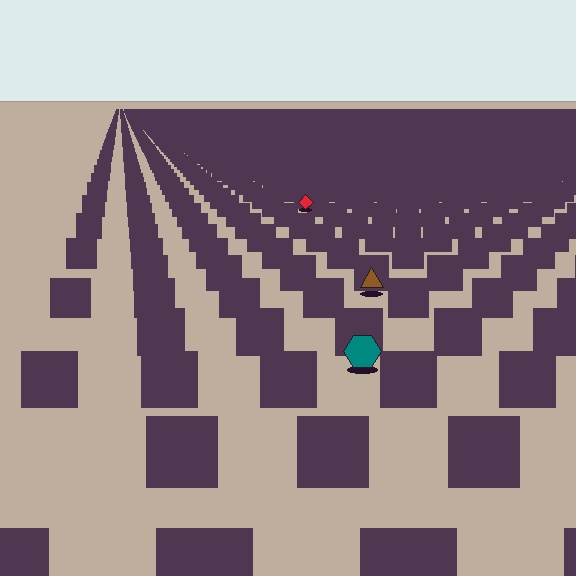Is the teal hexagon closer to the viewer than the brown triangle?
Yes. The teal hexagon is closer — you can tell from the texture gradient: the ground texture is coarser near it.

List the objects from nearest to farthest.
From nearest to farthest: the teal hexagon, the brown triangle, the red diamond.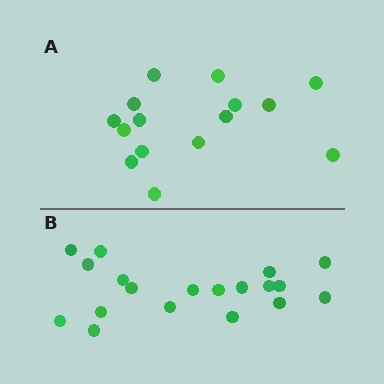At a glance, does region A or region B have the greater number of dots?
Region B (the bottom region) has more dots.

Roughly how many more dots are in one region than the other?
Region B has about 4 more dots than region A.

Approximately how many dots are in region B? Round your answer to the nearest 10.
About 20 dots. (The exact count is 19, which rounds to 20.)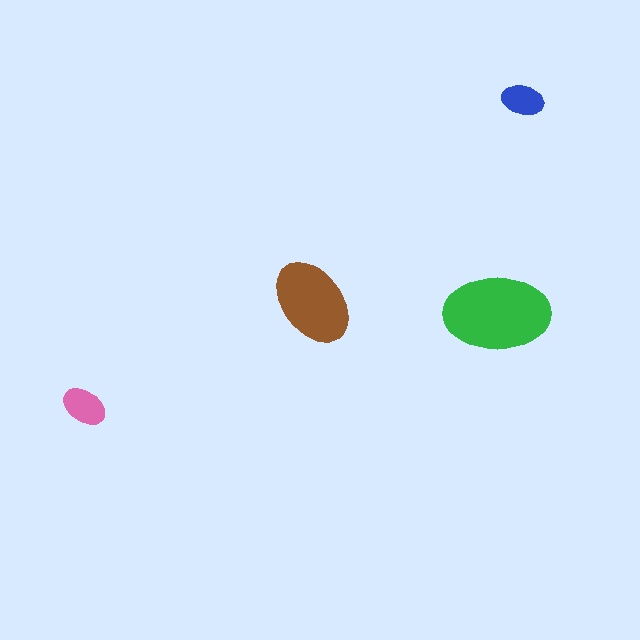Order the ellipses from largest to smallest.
the green one, the brown one, the pink one, the blue one.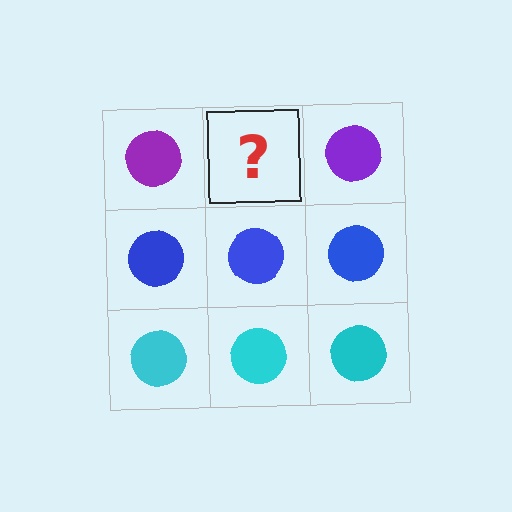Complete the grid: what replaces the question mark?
The question mark should be replaced with a purple circle.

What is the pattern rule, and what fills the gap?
The rule is that each row has a consistent color. The gap should be filled with a purple circle.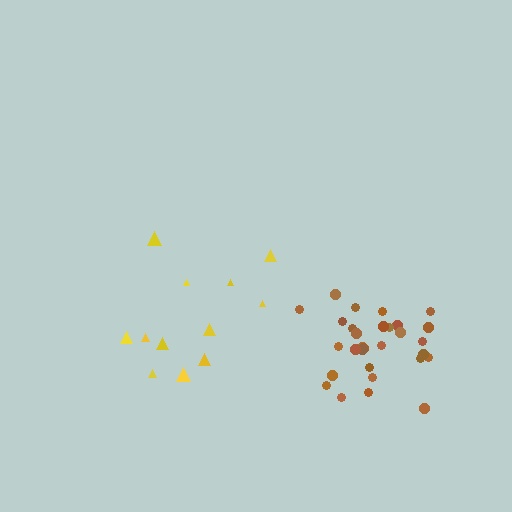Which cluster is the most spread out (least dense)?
Yellow.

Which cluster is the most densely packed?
Brown.